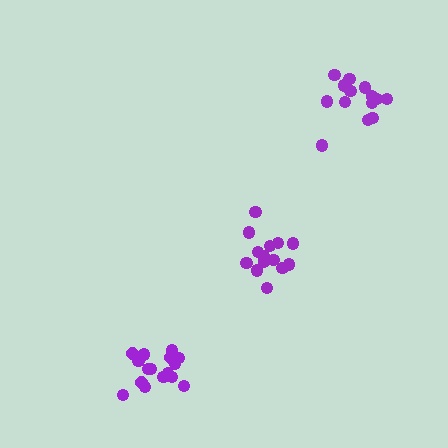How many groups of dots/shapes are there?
There are 3 groups.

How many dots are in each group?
Group 1: 14 dots, Group 2: 16 dots, Group 3: 15 dots (45 total).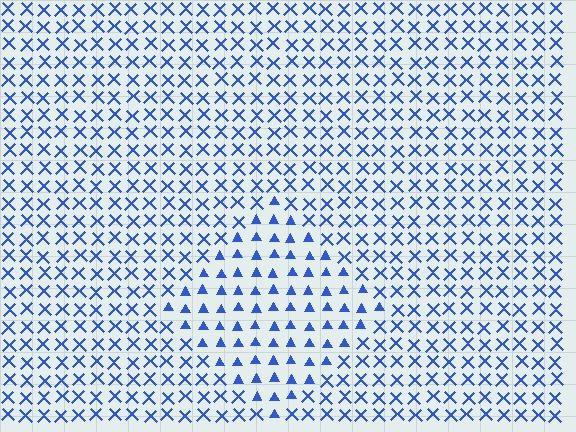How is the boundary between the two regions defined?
The boundary is defined by a change in element shape: triangles inside vs. X marks outside. All elements share the same color and spacing.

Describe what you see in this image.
The image is filled with small blue elements arranged in a uniform grid. A diamond-shaped region contains triangles, while the surrounding area contains X marks. The boundary is defined purely by the change in element shape.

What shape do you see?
I see a diamond.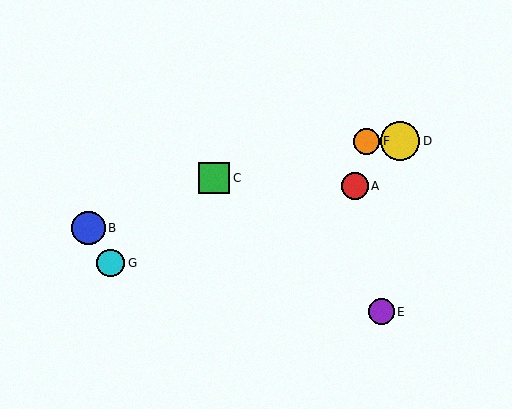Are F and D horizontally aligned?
Yes, both are at y≈141.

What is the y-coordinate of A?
Object A is at y≈186.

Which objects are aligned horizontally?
Objects D, F are aligned horizontally.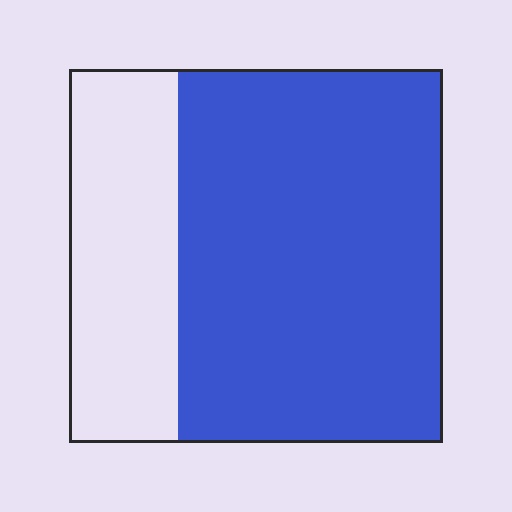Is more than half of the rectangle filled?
Yes.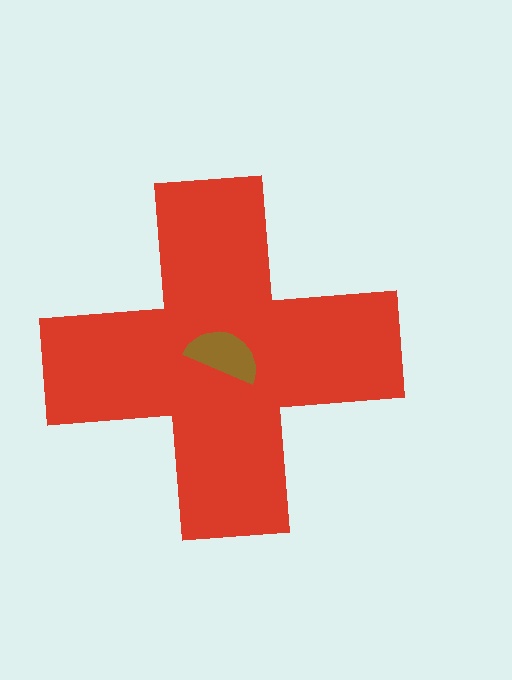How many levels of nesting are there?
2.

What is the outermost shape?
The red cross.